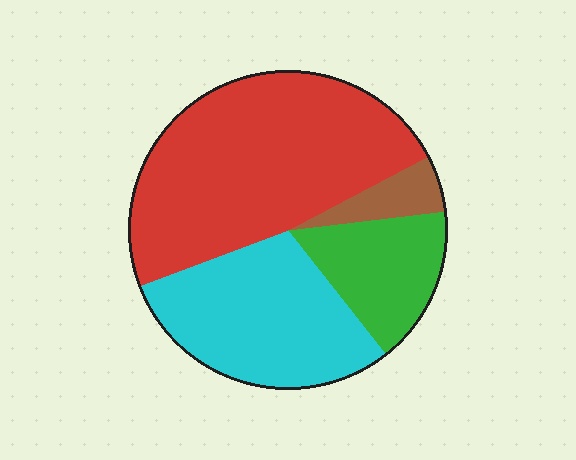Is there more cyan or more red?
Red.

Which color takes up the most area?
Red, at roughly 50%.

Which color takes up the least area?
Brown, at roughly 5%.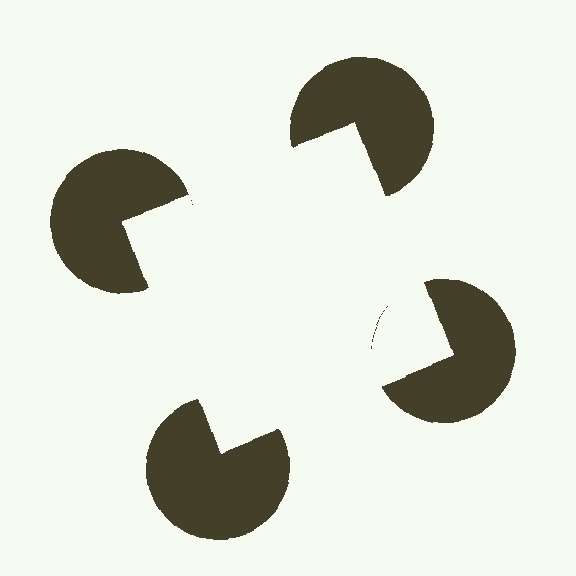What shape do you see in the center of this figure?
An illusory square — its edges are inferred from the aligned wedge cuts in the pac-man discs, not physically drawn.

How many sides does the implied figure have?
4 sides.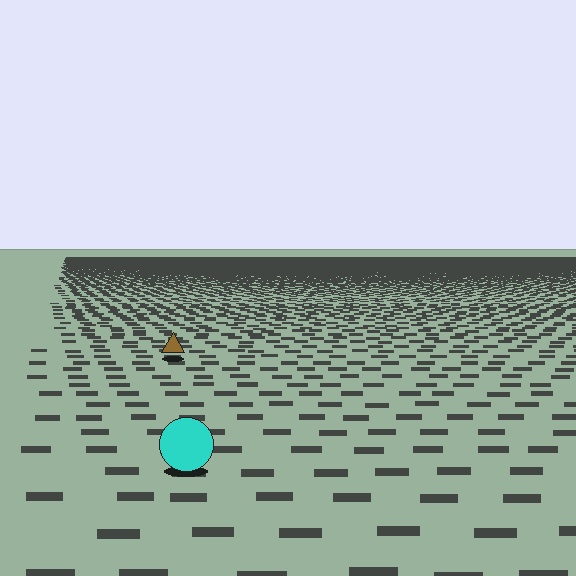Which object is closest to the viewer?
The cyan circle is closest. The texture marks near it are larger and more spread out.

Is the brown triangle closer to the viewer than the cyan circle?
No. The cyan circle is closer — you can tell from the texture gradient: the ground texture is coarser near it.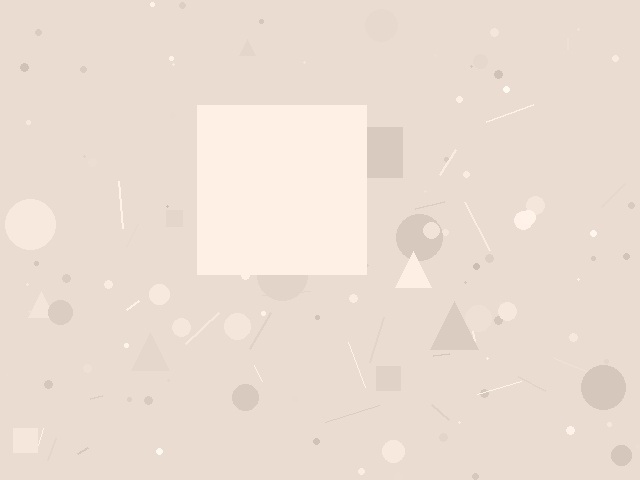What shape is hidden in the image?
A square is hidden in the image.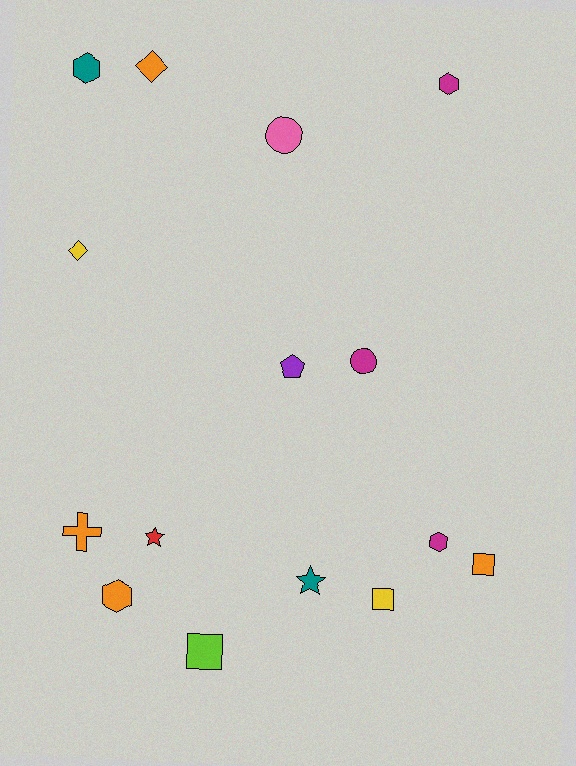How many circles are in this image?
There are 2 circles.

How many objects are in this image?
There are 15 objects.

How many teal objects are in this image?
There are 2 teal objects.